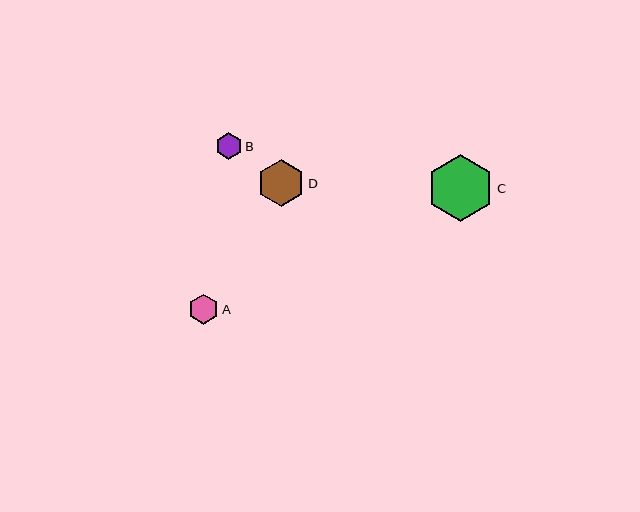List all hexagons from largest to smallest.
From largest to smallest: C, D, A, B.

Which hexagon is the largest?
Hexagon C is the largest with a size of approximately 67 pixels.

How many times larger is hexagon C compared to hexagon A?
Hexagon C is approximately 2.2 times the size of hexagon A.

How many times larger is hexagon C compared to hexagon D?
Hexagon C is approximately 1.4 times the size of hexagon D.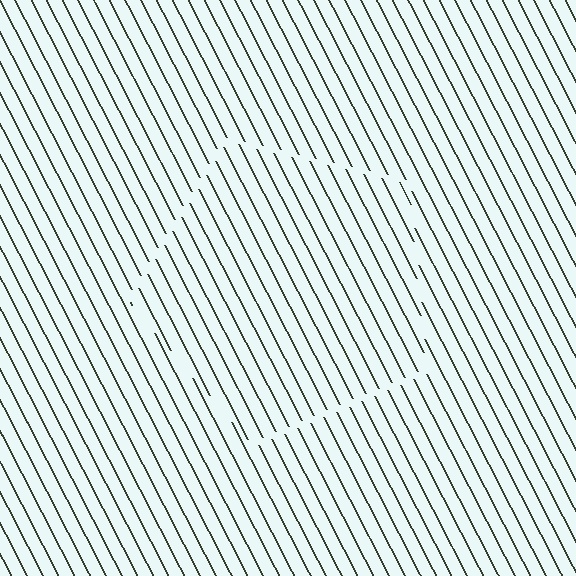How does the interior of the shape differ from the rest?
The interior of the shape contains the same grating, shifted by half a period — the contour is defined by the phase discontinuity where line-ends from the inner and outer gratings abut.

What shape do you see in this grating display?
An illusory pentagon. The interior of the shape contains the same grating, shifted by half a period — the contour is defined by the phase discontinuity where line-ends from the inner and outer gratings abut.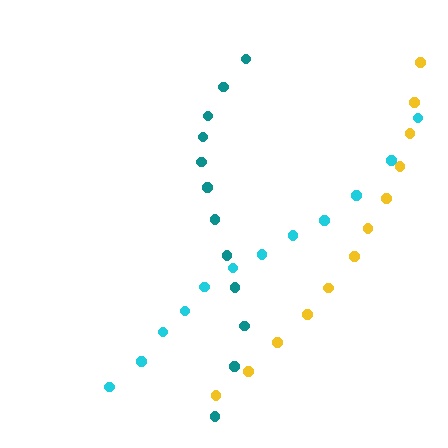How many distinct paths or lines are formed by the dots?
There are 3 distinct paths.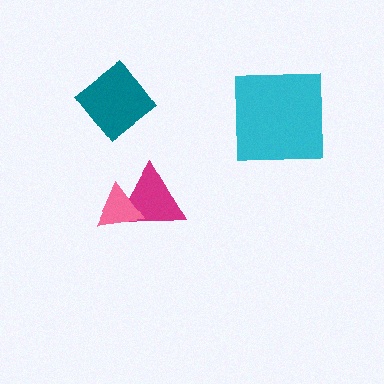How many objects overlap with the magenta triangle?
1 object overlaps with the magenta triangle.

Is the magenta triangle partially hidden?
Yes, it is partially covered by another shape.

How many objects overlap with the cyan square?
0 objects overlap with the cyan square.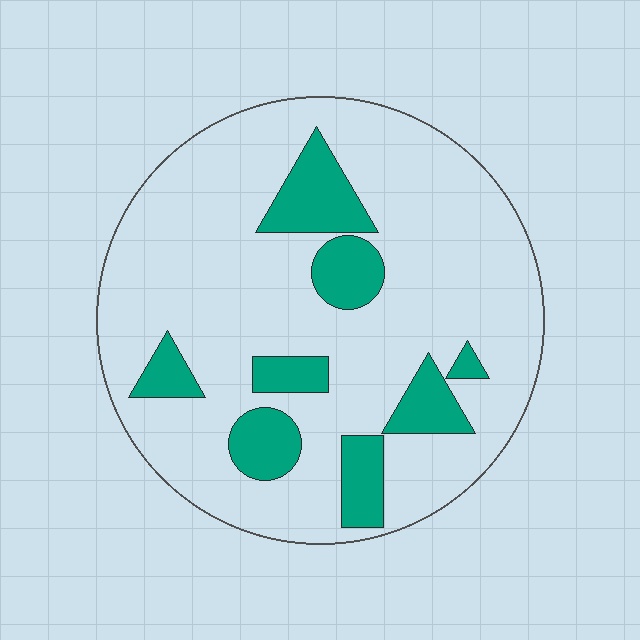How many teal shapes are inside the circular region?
8.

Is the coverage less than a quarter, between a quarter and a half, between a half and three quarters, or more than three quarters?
Less than a quarter.